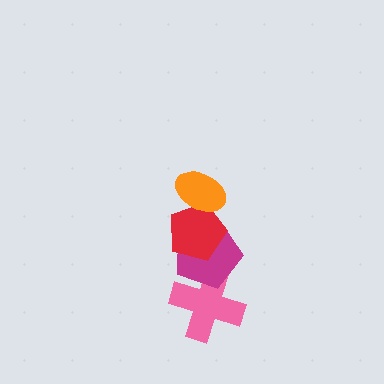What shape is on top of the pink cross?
The magenta pentagon is on top of the pink cross.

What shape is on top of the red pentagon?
The orange ellipse is on top of the red pentagon.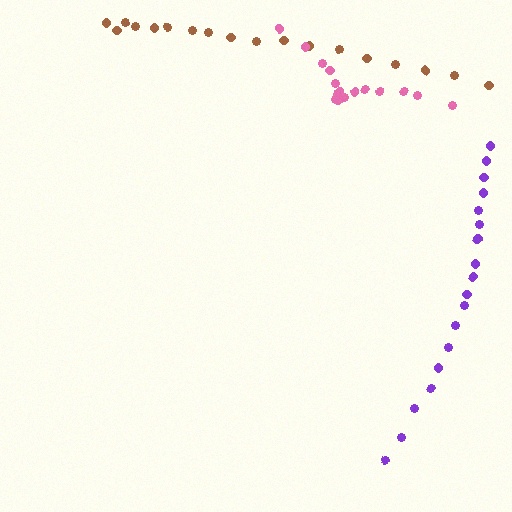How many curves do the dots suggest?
There are 3 distinct paths.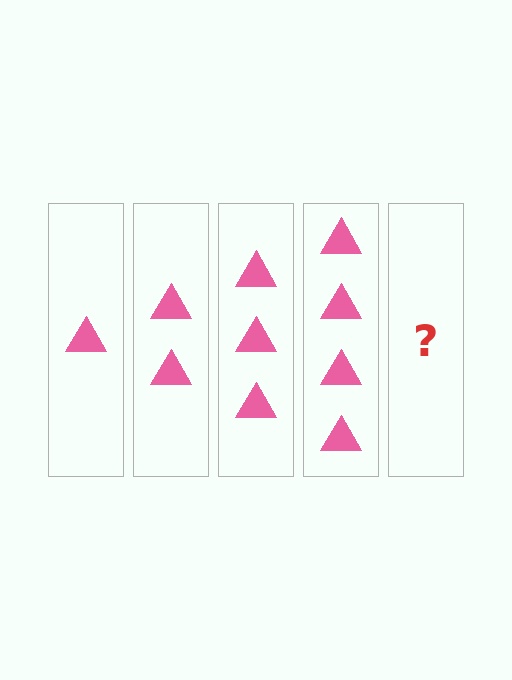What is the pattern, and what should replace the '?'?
The pattern is that each step adds one more triangle. The '?' should be 5 triangles.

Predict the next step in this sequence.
The next step is 5 triangles.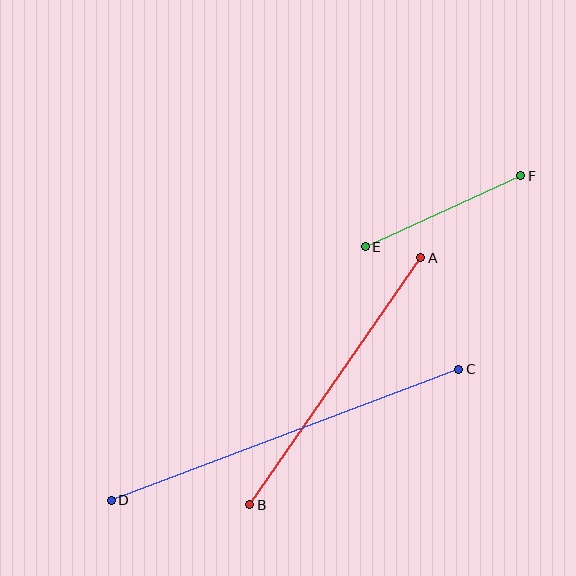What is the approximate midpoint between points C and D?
The midpoint is at approximately (285, 435) pixels.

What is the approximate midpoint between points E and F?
The midpoint is at approximately (443, 211) pixels.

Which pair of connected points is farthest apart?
Points C and D are farthest apart.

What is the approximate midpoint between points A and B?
The midpoint is at approximately (335, 381) pixels.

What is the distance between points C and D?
The distance is approximately 371 pixels.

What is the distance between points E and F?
The distance is approximately 171 pixels.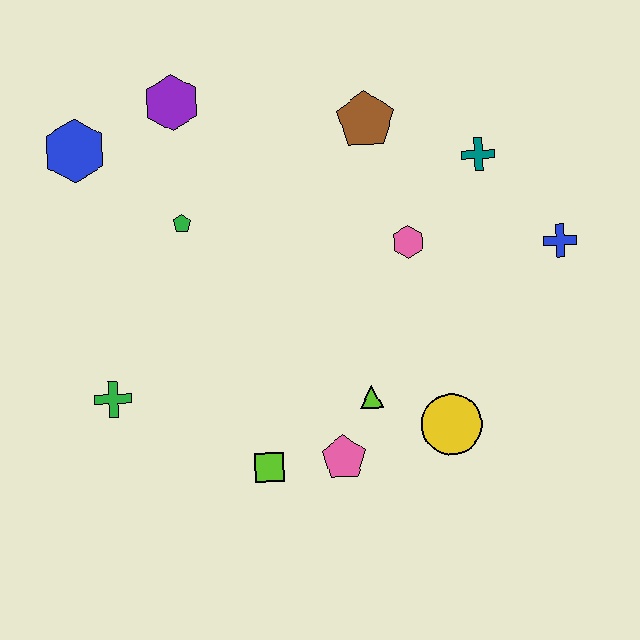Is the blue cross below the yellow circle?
No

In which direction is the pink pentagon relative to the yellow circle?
The pink pentagon is to the left of the yellow circle.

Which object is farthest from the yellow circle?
The blue hexagon is farthest from the yellow circle.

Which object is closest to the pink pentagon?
The lime triangle is closest to the pink pentagon.